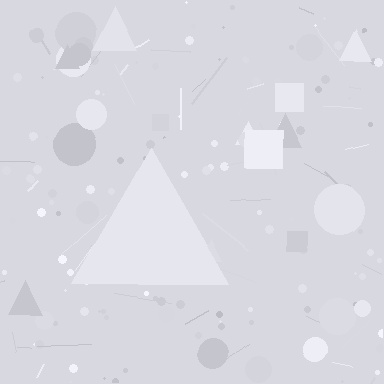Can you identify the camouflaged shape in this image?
The camouflaged shape is a triangle.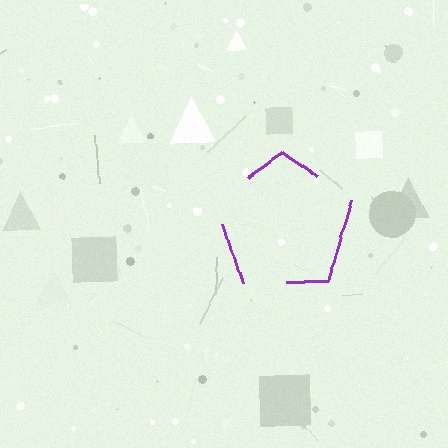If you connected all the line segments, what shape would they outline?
They would outline a pentagon.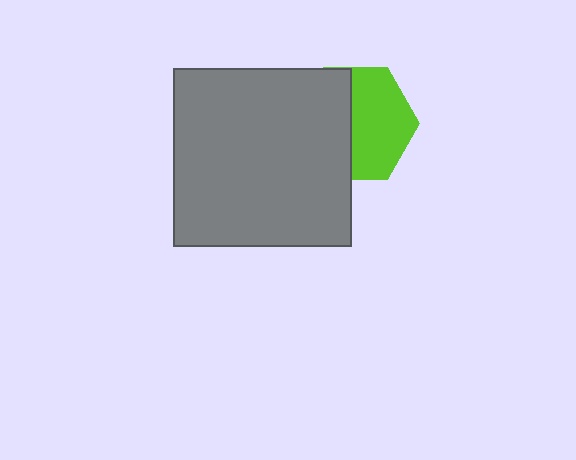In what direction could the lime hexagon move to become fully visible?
The lime hexagon could move right. That would shift it out from behind the gray square entirely.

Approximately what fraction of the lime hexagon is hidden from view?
Roughly 46% of the lime hexagon is hidden behind the gray square.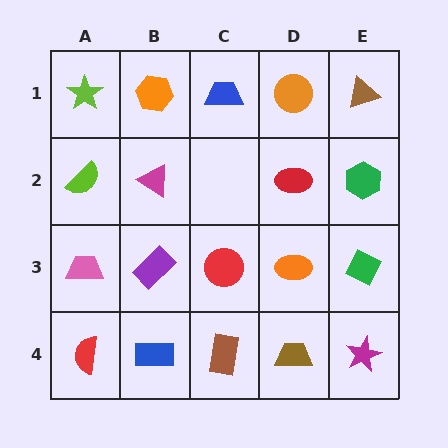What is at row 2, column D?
A red ellipse.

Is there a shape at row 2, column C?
No, that cell is empty.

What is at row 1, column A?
A lime star.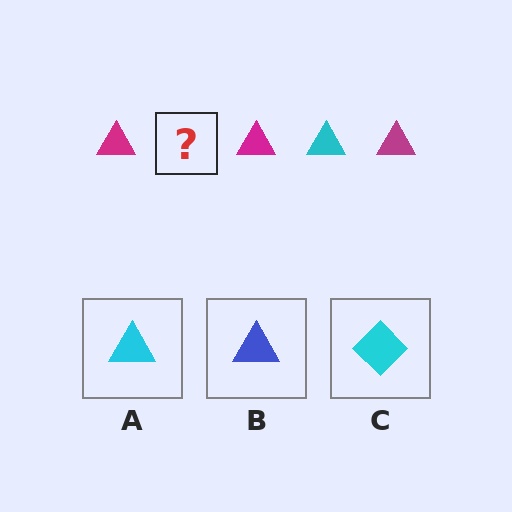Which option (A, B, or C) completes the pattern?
A.